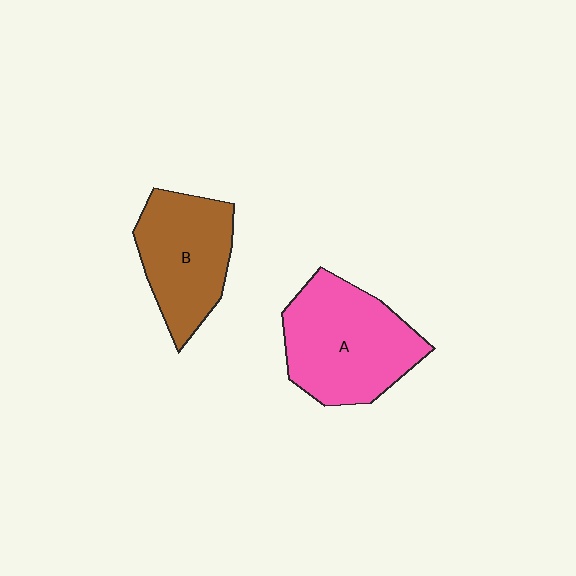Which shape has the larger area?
Shape A (pink).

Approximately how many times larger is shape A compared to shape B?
Approximately 1.2 times.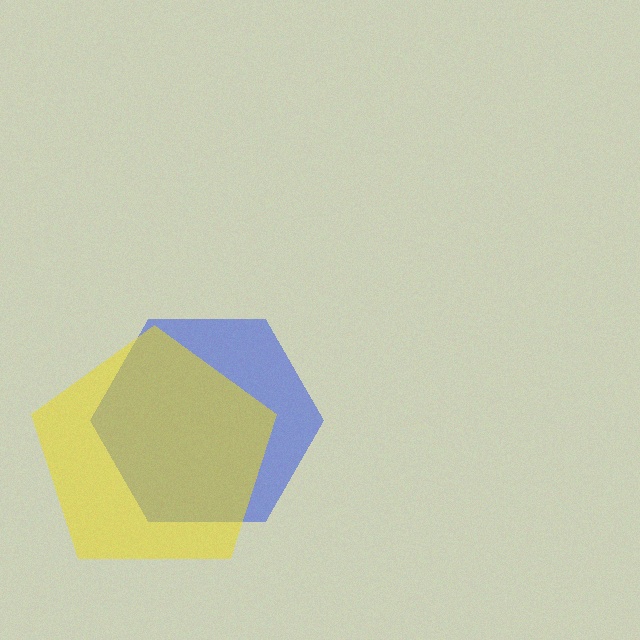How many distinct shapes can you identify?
There are 2 distinct shapes: a blue hexagon, a yellow pentagon.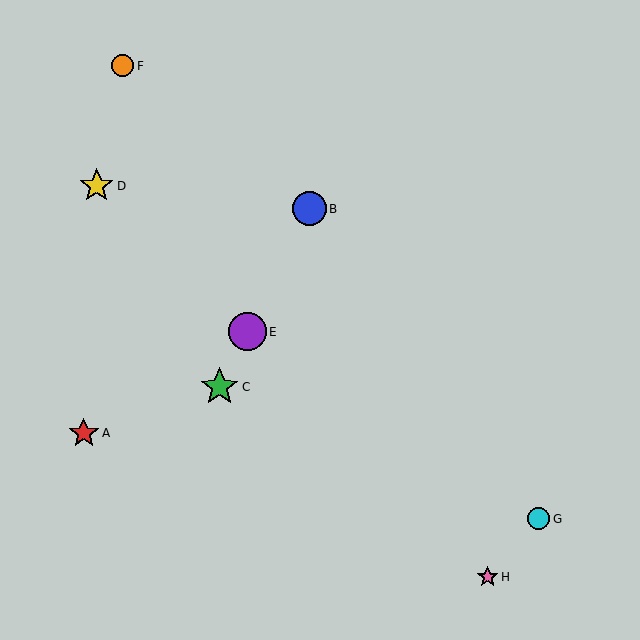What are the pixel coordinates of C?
Object C is at (220, 387).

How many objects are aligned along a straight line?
3 objects (B, C, E) are aligned along a straight line.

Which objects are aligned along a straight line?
Objects B, C, E are aligned along a straight line.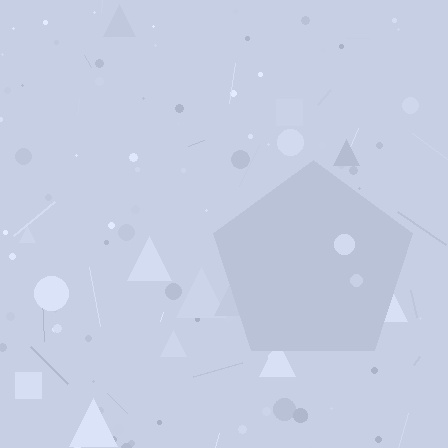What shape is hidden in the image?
A pentagon is hidden in the image.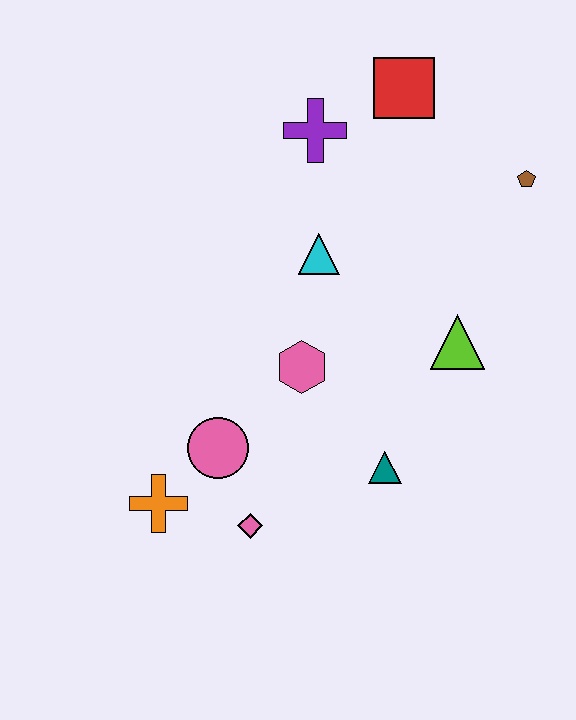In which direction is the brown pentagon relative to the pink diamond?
The brown pentagon is above the pink diamond.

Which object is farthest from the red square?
The orange cross is farthest from the red square.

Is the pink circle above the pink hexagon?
No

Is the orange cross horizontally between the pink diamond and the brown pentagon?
No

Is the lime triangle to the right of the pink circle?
Yes